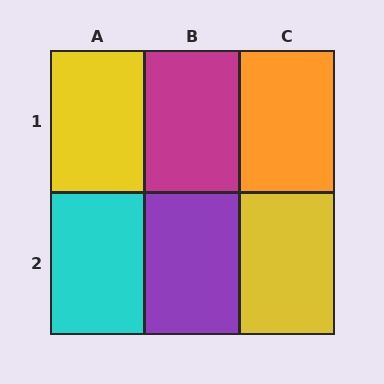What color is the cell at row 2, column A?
Cyan.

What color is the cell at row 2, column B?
Purple.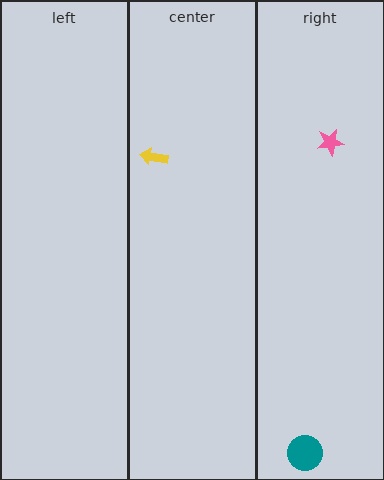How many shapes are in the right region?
2.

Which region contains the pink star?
The right region.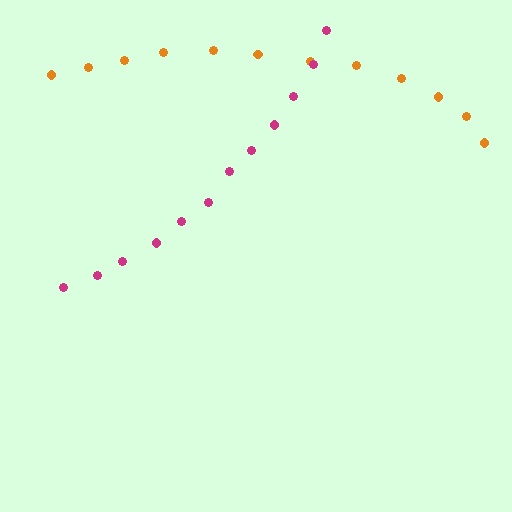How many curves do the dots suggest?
There are 2 distinct paths.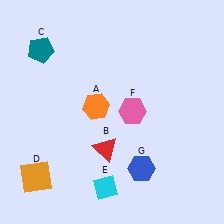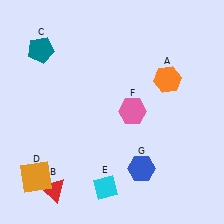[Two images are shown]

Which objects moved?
The objects that moved are: the orange hexagon (A), the red triangle (B).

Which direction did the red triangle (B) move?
The red triangle (B) moved left.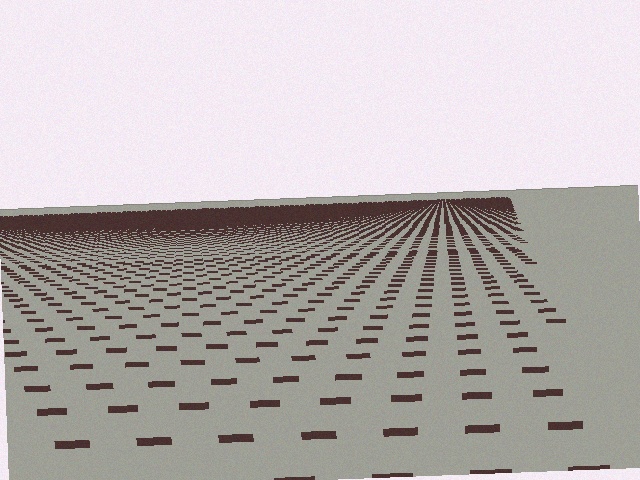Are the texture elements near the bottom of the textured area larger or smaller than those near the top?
Larger. Near the bottom, elements are closer to the viewer and appear at a bigger on-screen size.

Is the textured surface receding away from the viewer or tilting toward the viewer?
The surface is receding away from the viewer. Texture elements get smaller and denser toward the top.